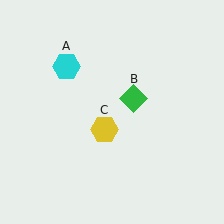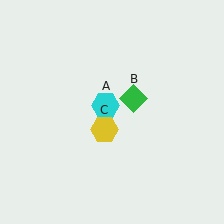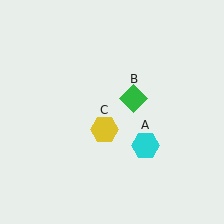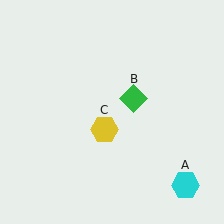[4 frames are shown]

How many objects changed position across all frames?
1 object changed position: cyan hexagon (object A).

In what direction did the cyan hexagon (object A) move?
The cyan hexagon (object A) moved down and to the right.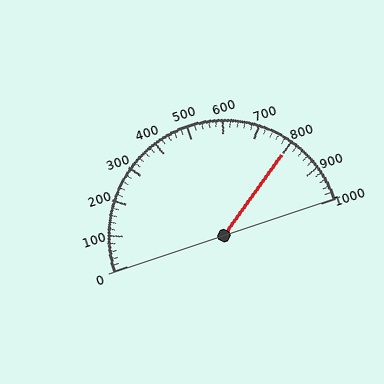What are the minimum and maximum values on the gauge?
The gauge ranges from 0 to 1000.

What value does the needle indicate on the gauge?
The needle indicates approximately 800.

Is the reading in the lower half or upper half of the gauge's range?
The reading is in the upper half of the range (0 to 1000).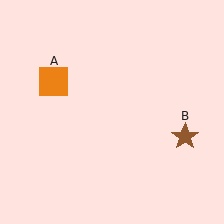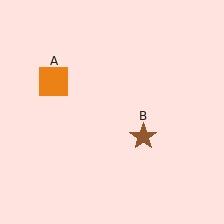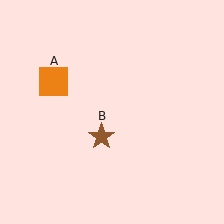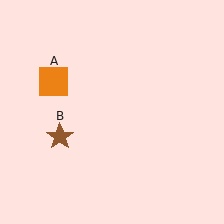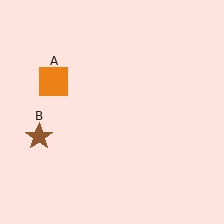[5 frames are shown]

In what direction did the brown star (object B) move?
The brown star (object B) moved left.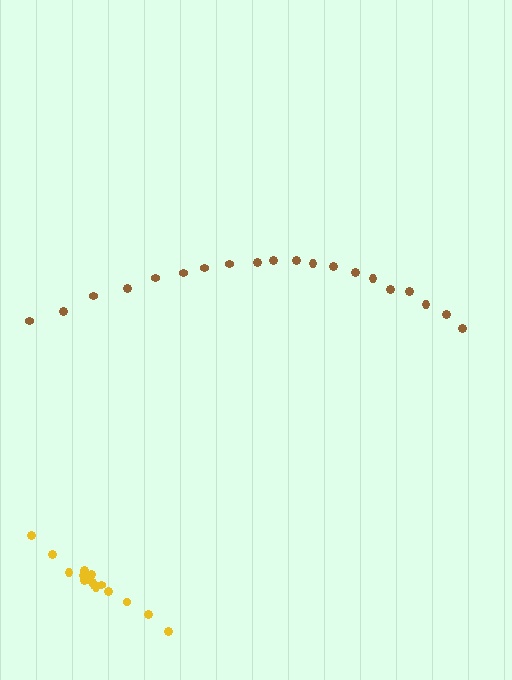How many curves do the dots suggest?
There are 2 distinct paths.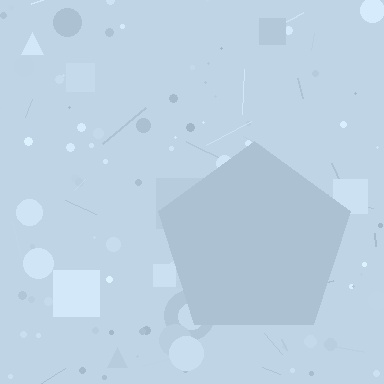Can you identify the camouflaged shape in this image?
The camouflaged shape is a pentagon.